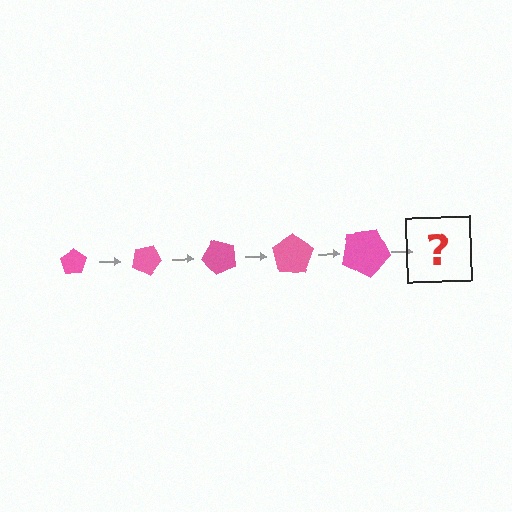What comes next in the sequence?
The next element should be a pentagon, larger than the previous one and rotated 125 degrees from the start.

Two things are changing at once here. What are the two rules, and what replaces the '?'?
The two rules are that the pentagon grows larger each step and it rotates 25 degrees each step. The '?' should be a pentagon, larger than the previous one and rotated 125 degrees from the start.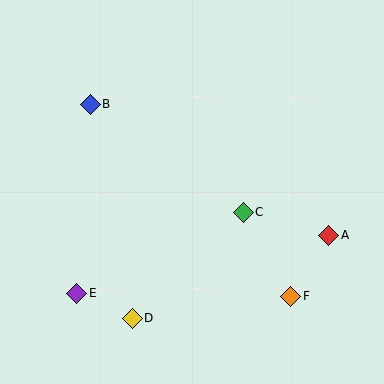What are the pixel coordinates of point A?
Point A is at (329, 235).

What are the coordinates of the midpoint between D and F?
The midpoint between D and F is at (212, 307).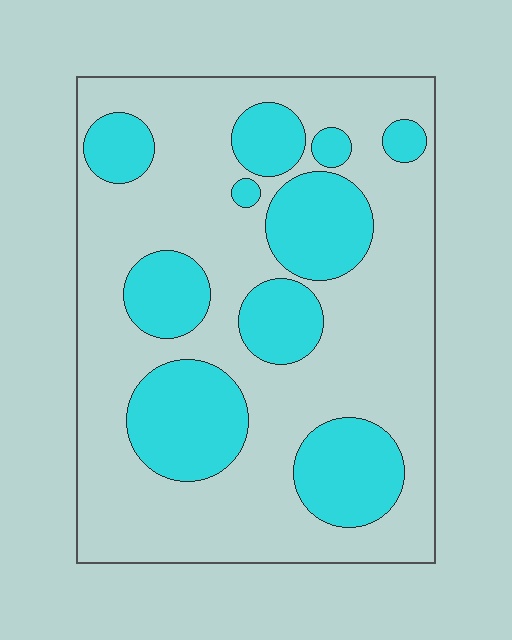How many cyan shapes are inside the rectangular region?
10.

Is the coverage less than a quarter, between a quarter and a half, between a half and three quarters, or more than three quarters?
Between a quarter and a half.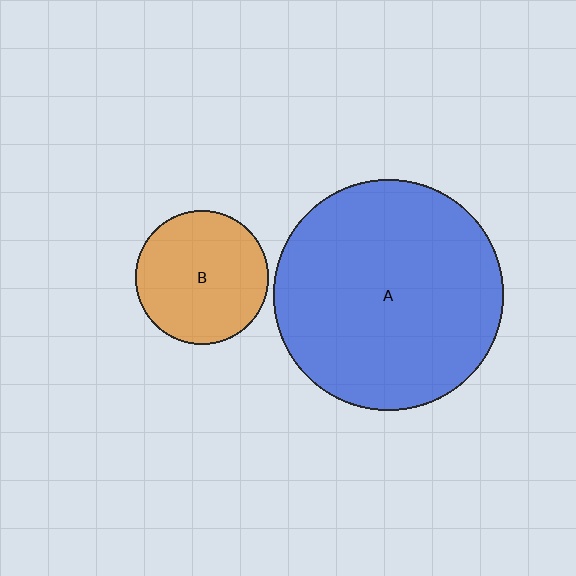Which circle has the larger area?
Circle A (blue).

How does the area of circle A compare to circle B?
Approximately 3.0 times.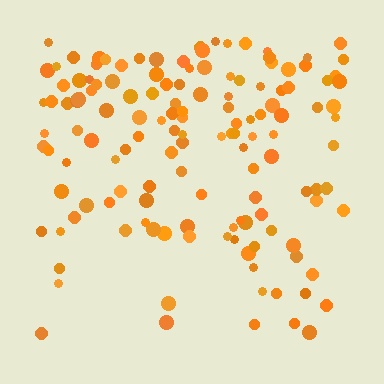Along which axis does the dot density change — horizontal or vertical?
Vertical.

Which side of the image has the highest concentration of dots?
The top.